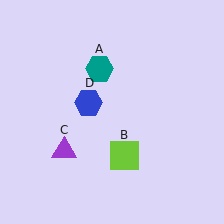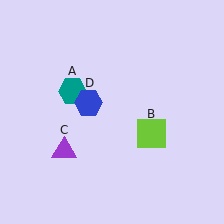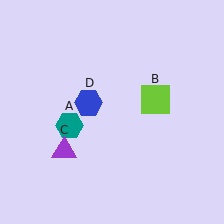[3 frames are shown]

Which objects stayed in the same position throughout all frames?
Purple triangle (object C) and blue hexagon (object D) remained stationary.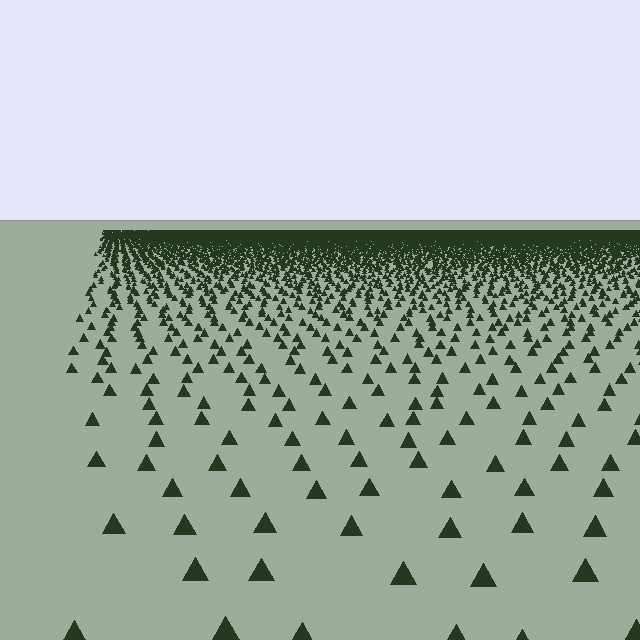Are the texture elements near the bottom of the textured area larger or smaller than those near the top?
Larger. Near the bottom, elements are closer to the viewer and appear at a bigger on-screen size.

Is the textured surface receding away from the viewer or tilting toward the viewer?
The surface is receding away from the viewer. Texture elements get smaller and denser toward the top.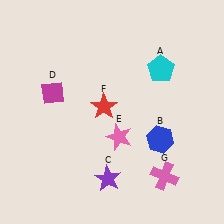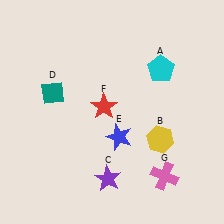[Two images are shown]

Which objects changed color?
B changed from blue to yellow. D changed from magenta to teal. E changed from pink to blue.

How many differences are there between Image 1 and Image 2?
There are 3 differences between the two images.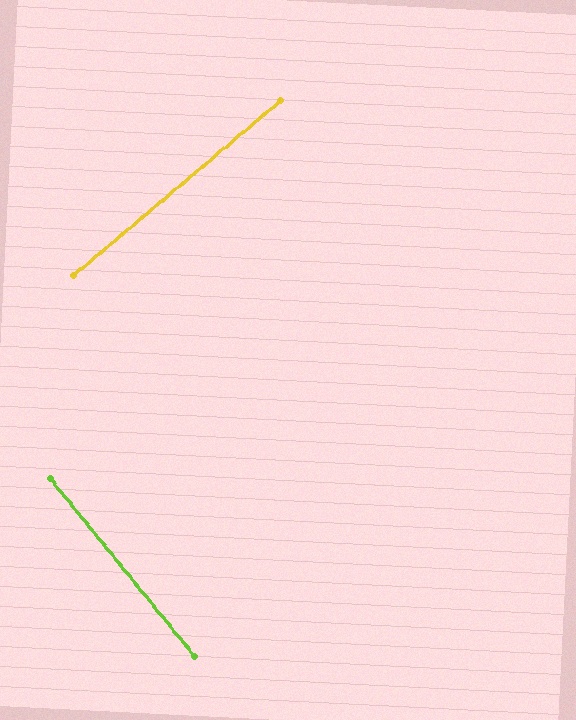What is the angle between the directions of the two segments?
Approximately 89 degrees.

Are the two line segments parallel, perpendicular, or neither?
Perpendicular — they meet at approximately 89°.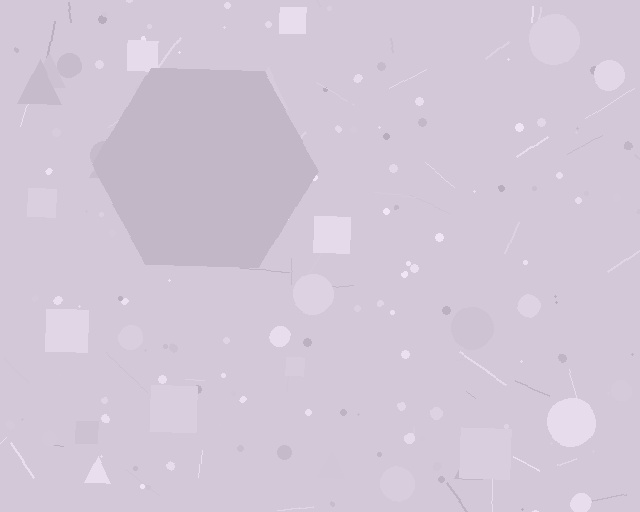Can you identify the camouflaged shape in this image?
The camouflaged shape is a hexagon.